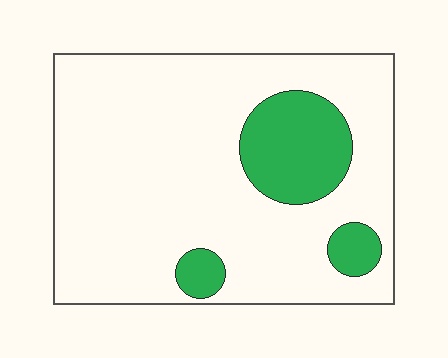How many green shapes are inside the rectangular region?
3.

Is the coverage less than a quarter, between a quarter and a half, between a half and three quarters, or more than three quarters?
Less than a quarter.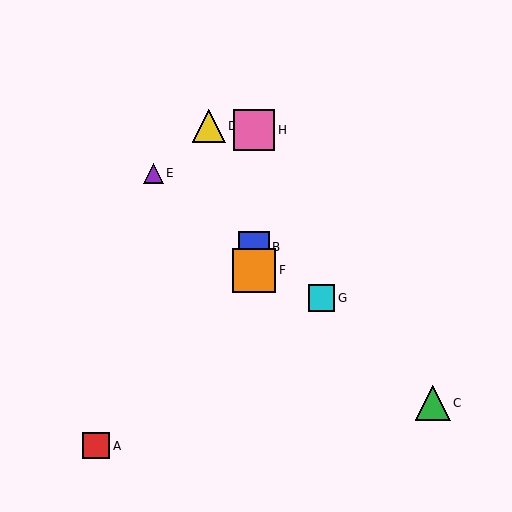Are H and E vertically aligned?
No, H is at x≈254 and E is at x≈153.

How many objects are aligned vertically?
3 objects (B, F, H) are aligned vertically.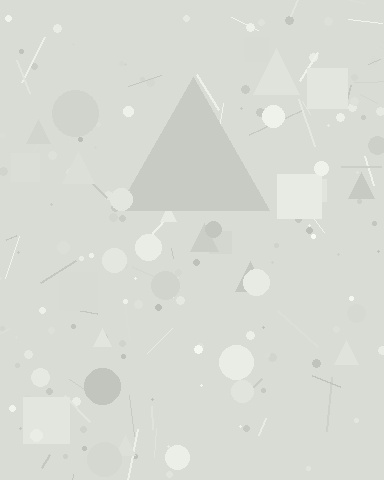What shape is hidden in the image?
A triangle is hidden in the image.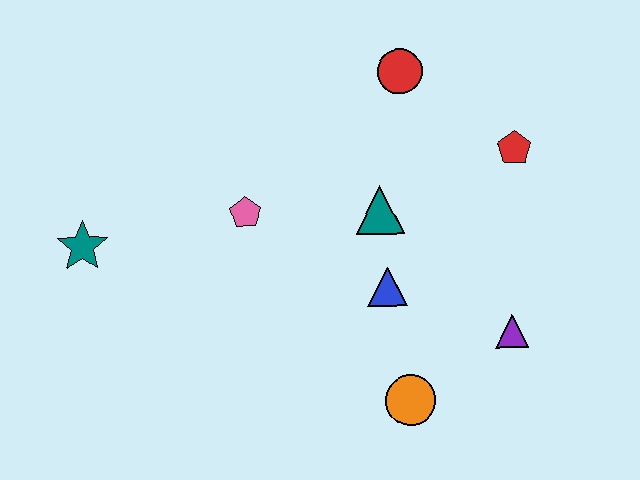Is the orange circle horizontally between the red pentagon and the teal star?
Yes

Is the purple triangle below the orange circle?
No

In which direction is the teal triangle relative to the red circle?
The teal triangle is below the red circle.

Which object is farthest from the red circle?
The teal star is farthest from the red circle.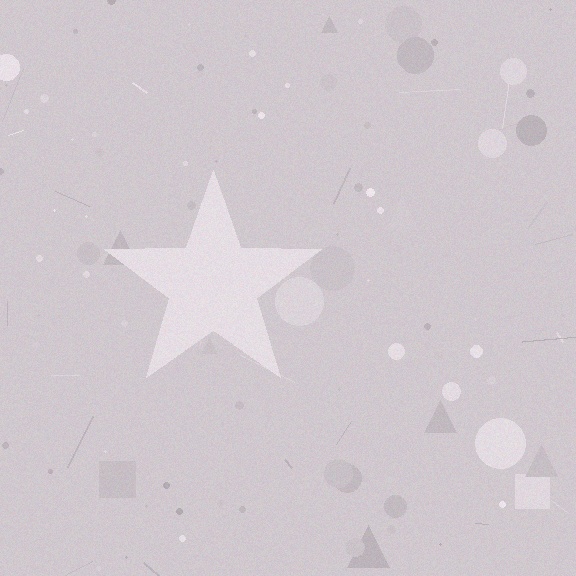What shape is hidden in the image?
A star is hidden in the image.